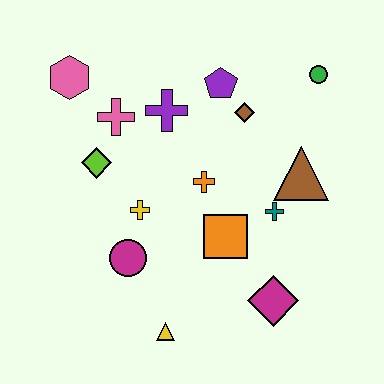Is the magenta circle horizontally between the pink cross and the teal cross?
Yes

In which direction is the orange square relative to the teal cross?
The orange square is to the left of the teal cross.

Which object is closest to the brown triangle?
The teal cross is closest to the brown triangle.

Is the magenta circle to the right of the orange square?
No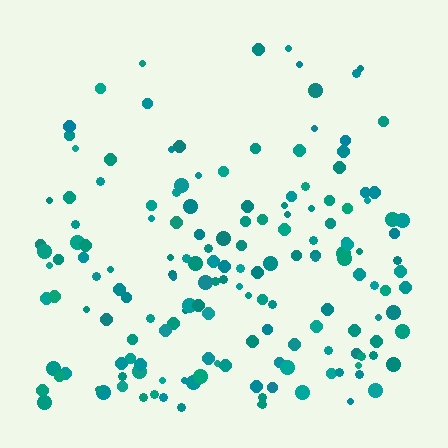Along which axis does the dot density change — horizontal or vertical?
Vertical.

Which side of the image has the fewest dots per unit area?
The top.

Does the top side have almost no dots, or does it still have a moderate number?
Still a moderate number, just noticeably fewer than the bottom.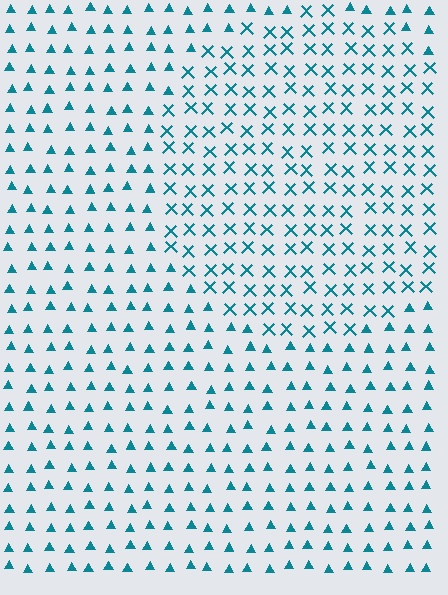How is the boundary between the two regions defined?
The boundary is defined by a change in element shape: X marks inside vs. triangles outside. All elements share the same color and spacing.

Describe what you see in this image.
The image is filled with small teal elements arranged in a uniform grid. A circle-shaped region contains X marks, while the surrounding area contains triangles. The boundary is defined purely by the change in element shape.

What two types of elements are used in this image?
The image uses X marks inside the circle region and triangles outside it.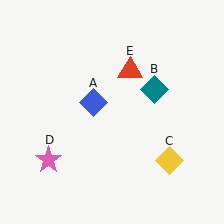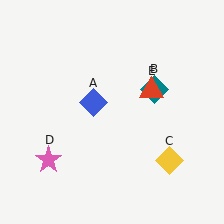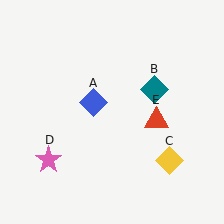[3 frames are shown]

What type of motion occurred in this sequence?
The red triangle (object E) rotated clockwise around the center of the scene.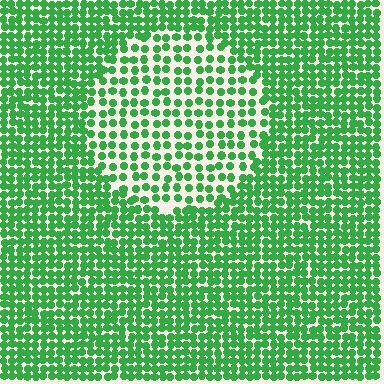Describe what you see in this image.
The image contains small green elements arranged at two different densities. A circle-shaped region is visible where the elements are less densely packed than the surrounding area.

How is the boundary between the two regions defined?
The boundary is defined by a change in element density (approximately 1.8x ratio). All elements are the same color, size, and shape.